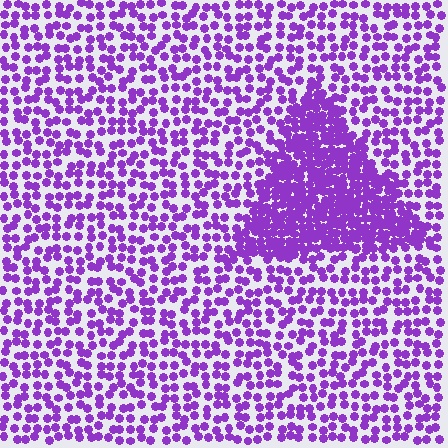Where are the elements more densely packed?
The elements are more densely packed inside the triangle boundary.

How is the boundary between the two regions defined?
The boundary is defined by a change in element density (approximately 2.3x ratio). All elements are the same color, size, and shape.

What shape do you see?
I see a triangle.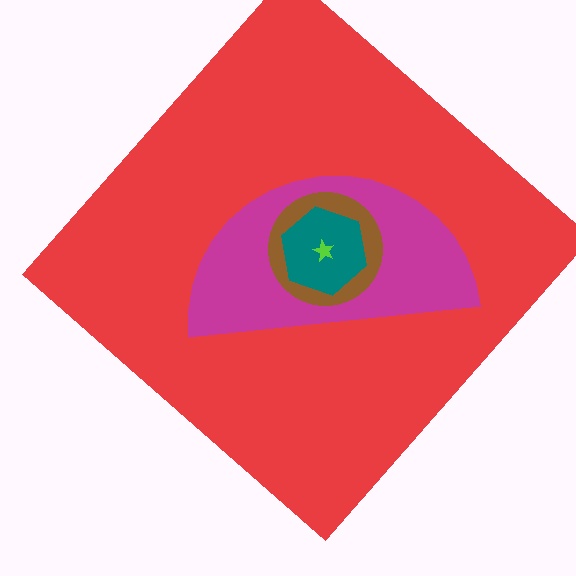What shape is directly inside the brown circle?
The teal hexagon.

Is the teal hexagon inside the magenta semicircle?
Yes.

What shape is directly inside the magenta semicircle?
The brown circle.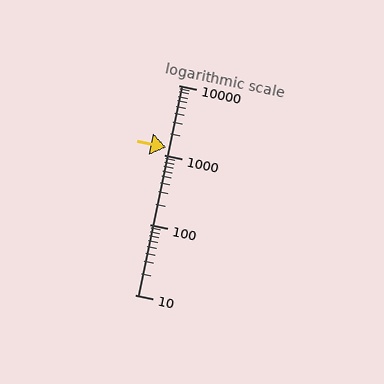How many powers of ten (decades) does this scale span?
The scale spans 3 decades, from 10 to 10000.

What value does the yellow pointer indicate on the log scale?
The pointer indicates approximately 1300.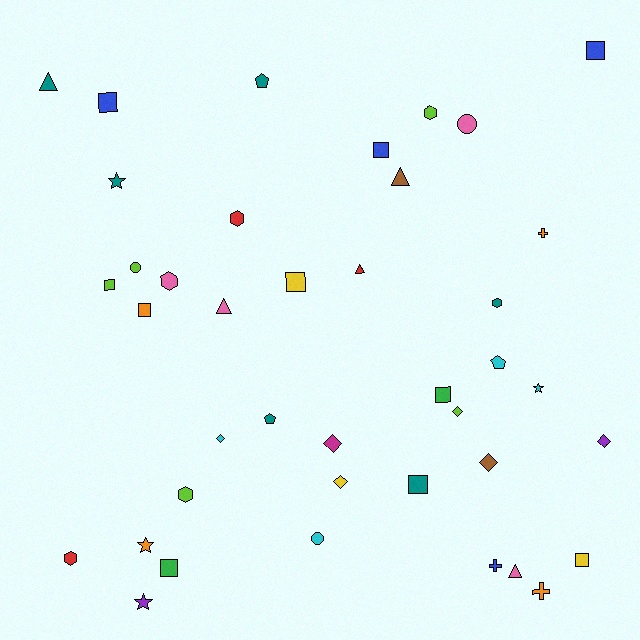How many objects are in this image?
There are 40 objects.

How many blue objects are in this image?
There are 4 blue objects.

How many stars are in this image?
There are 4 stars.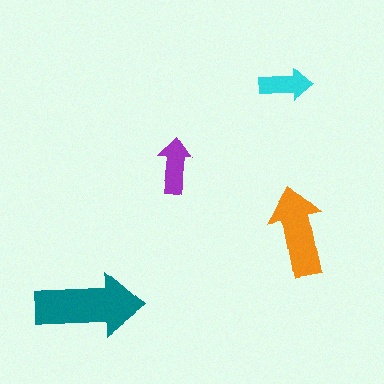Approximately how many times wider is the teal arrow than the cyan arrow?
About 2 times wider.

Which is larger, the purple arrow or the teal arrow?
The teal one.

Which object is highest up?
The cyan arrow is topmost.